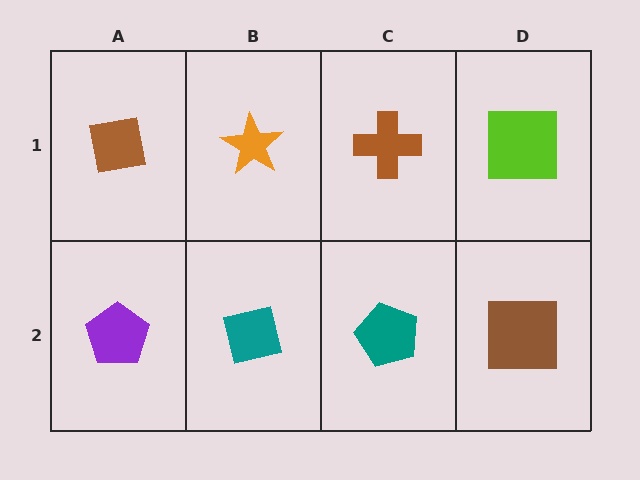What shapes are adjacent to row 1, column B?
A teal square (row 2, column B), a brown square (row 1, column A), a brown cross (row 1, column C).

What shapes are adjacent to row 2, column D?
A lime square (row 1, column D), a teal pentagon (row 2, column C).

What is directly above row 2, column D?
A lime square.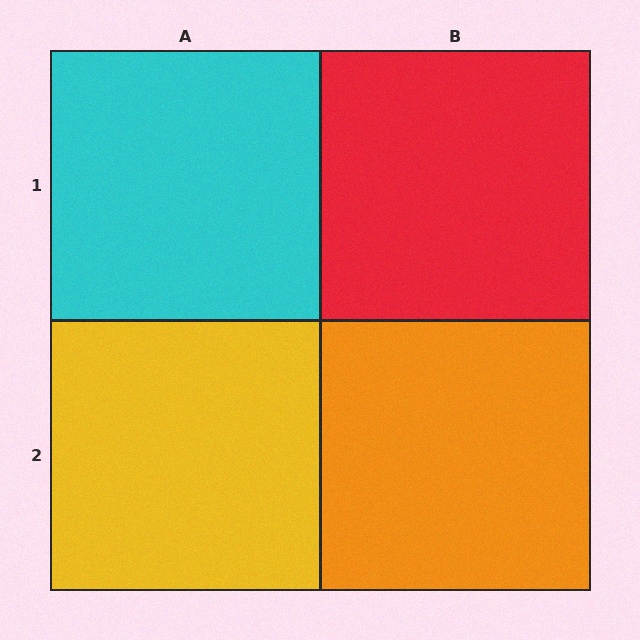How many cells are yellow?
1 cell is yellow.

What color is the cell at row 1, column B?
Red.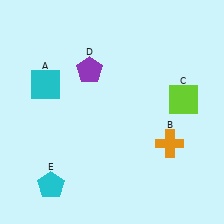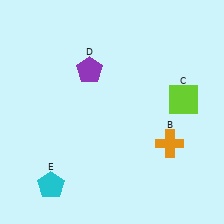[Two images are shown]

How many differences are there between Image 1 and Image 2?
There is 1 difference between the two images.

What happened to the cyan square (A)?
The cyan square (A) was removed in Image 2. It was in the top-left area of Image 1.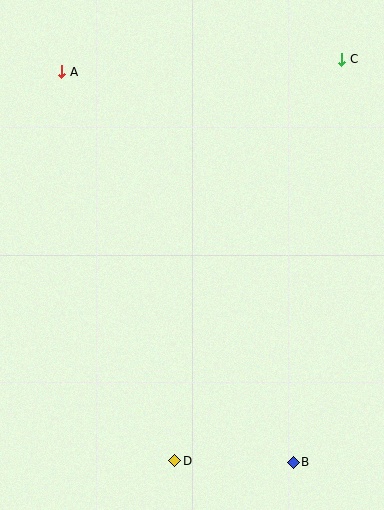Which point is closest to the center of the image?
Point D at (175, 461) is closest to the center.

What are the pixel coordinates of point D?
Point D is at (175, 461).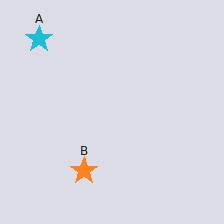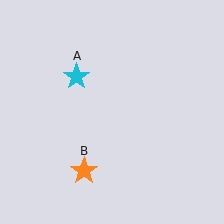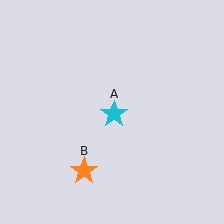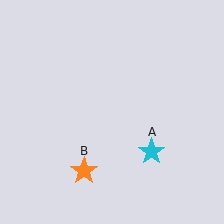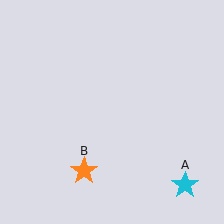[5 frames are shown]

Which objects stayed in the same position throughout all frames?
Orange star (object B) remained stationary.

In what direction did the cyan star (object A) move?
The cyan star (object A) moved down and to the right.